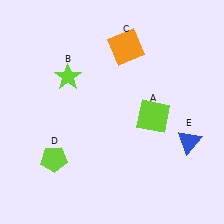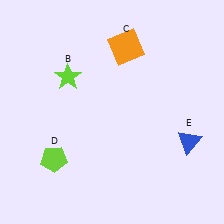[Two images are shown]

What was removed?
The lime square (A) was removed in Image 2.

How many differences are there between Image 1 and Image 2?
There is 1 difference between the two images.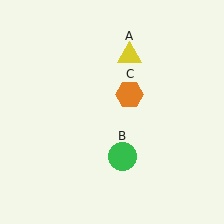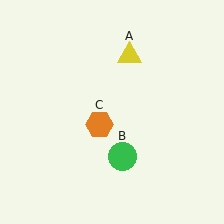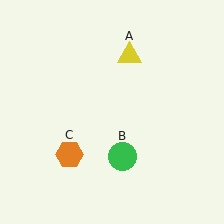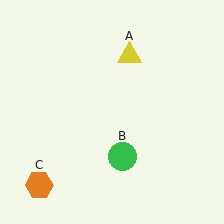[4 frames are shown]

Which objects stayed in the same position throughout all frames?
Yellow triangle (object A) and green circle (object B) remained stationary.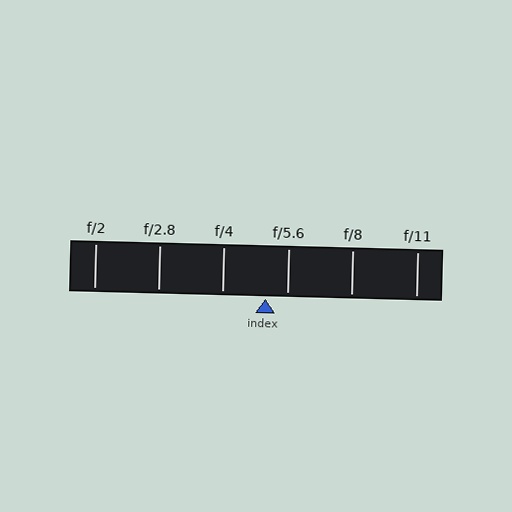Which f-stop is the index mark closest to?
The index mark is closest to f/5.6.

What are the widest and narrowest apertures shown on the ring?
The widest aperture shown is f/2 and the narrowest is f/11.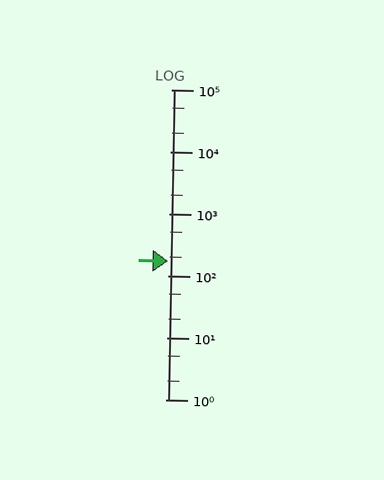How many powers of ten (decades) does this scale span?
The scale spans 5 decades, from 1 to 100000.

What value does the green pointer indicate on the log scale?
The pointer indicates approximately 170.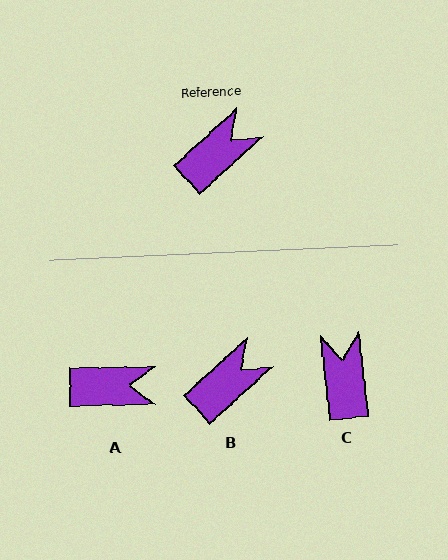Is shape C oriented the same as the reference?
No, it is off by about 54 degrees.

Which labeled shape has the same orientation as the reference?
B.